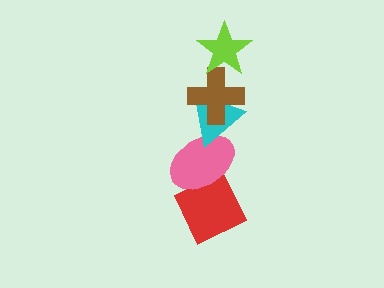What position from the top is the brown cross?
The brown cross is 2nd from the top.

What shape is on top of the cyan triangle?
The brown cross is on top of the cyan triangle.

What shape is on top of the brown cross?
The lime star is on top of the brown cross.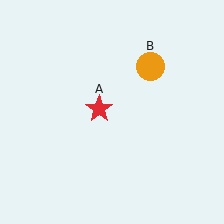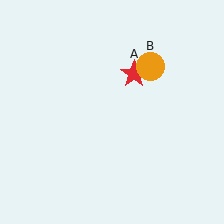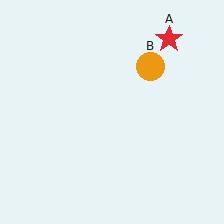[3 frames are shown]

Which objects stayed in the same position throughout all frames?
Orange circle (object B) remained stationary.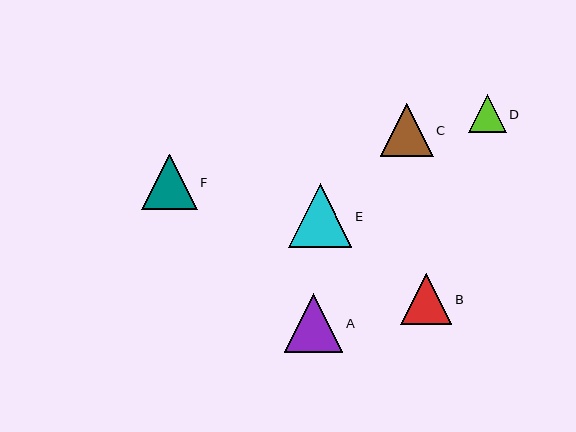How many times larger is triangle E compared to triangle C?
Triangle E is approximately 1.2 times the size of triangle C.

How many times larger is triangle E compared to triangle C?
Triangle E is approximately 1.2 times the size of triangle C.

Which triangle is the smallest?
Triangle D is the smallest with a size of approximately 37 pixels.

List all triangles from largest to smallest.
From largest to smallest: E, A, F, C, B, D.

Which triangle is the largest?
Triangle E is the largest with a size of approximately 64 pixels.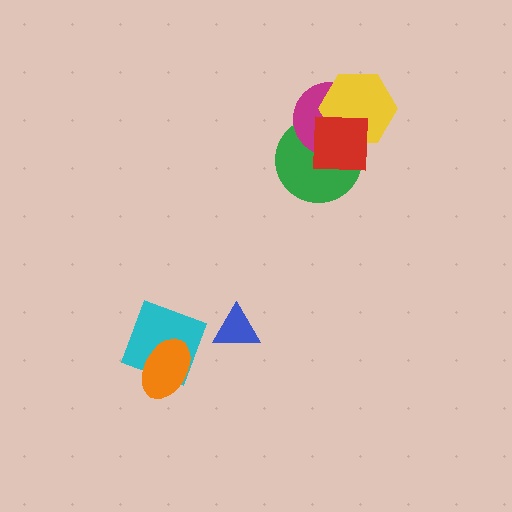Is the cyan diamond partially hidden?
Yes, it is partially covered by another shape.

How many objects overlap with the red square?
3 objects overlap with the red square.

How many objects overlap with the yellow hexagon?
3 objects overlap with the yellow hexagon.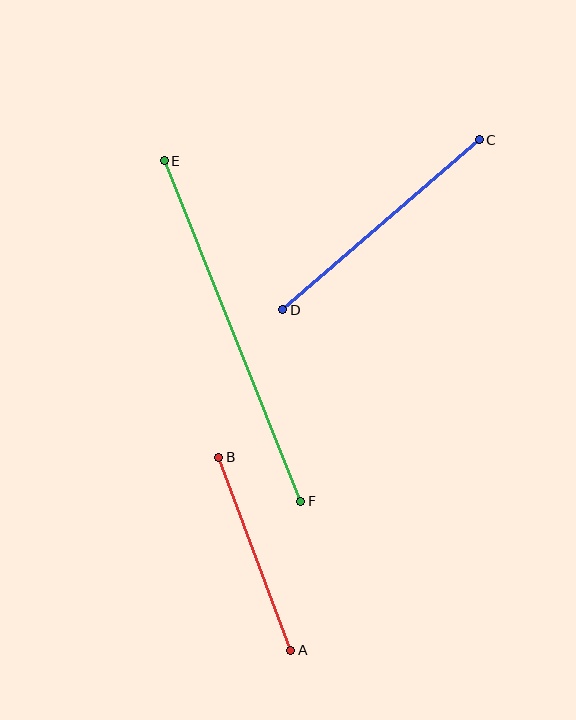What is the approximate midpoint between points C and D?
The midpoint is at approximately (381, 225) pixels.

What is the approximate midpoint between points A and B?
The midpoint is at approximately (255, 554) pixels.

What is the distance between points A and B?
The distance is approximately 206 pixels.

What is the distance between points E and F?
The distance is approximately 367 pixels.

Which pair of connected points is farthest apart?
Points E and F are farthest apart.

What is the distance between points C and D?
The distance is approximately 260 pixels.